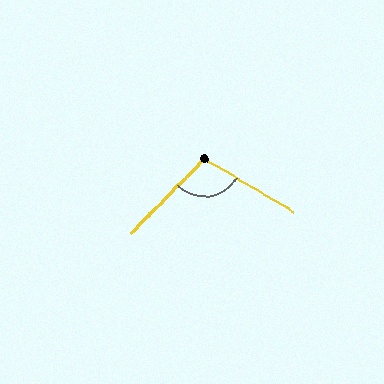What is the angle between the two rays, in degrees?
Approximately 104 degrees.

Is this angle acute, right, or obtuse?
It is obtuse.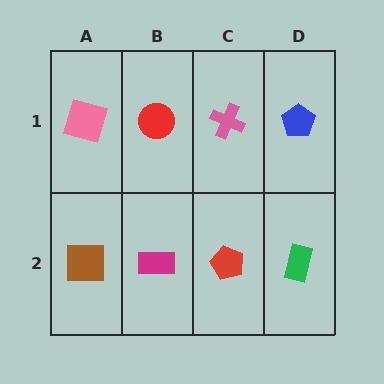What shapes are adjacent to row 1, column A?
A brown square (row 2, column A), a red circle (row 1, column B).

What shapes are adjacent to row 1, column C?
A red pentagon (row 2, column C), a red circle (row 1, column B), a blue pentagon (row 1, column D).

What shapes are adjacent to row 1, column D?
A green rectangle (row 2, column D), a pink cross (row 1, column C).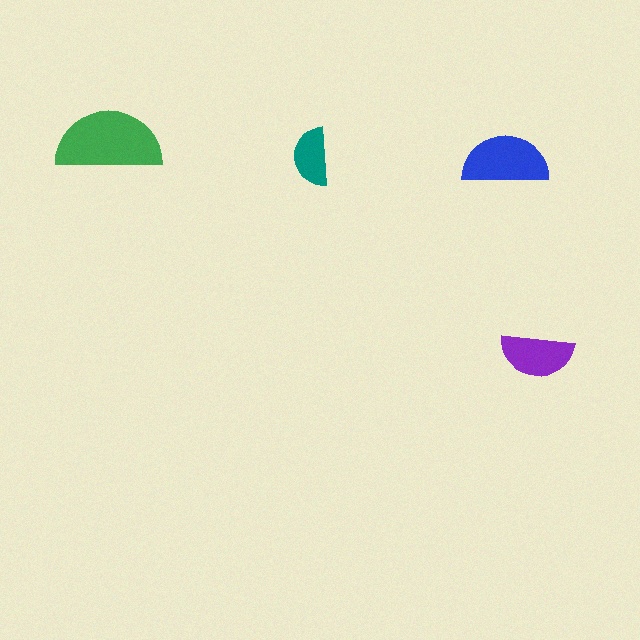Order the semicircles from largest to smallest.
the green one, the blue one, the purple one, the teal one.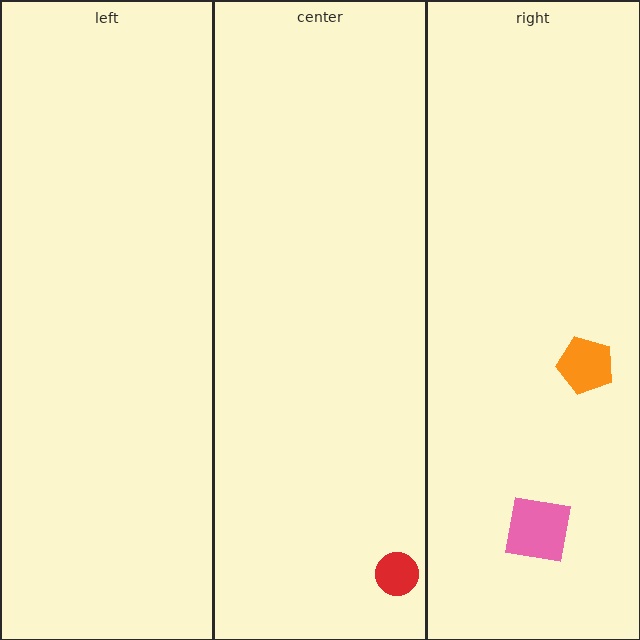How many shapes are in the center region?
1.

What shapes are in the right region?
The pink square, the orange pentagon.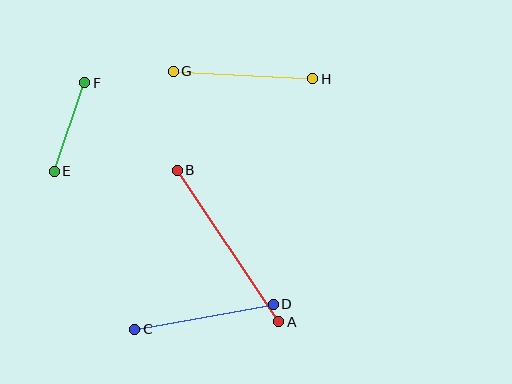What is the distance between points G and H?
The distance is approximately 140 pixels.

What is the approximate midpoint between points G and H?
The midpoint is at approximately (243, 75) pixels.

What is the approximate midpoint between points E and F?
The midpoint is at approximately (69, 127) pixels.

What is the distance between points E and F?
The distance is approximately 94 pixels.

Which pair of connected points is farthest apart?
Points A and B are farthest apart.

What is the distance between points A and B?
The distance is approximately 183 pixels.